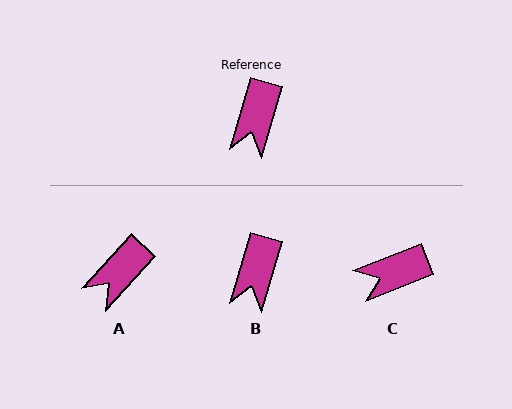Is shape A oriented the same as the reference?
No, it is off by about 27 degrees.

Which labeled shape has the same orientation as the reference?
B.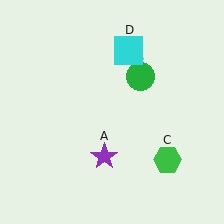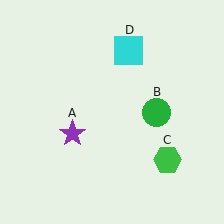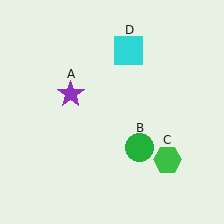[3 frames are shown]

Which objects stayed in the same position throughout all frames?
Green hexagon (object C) and cyan square (object D) remained stationary.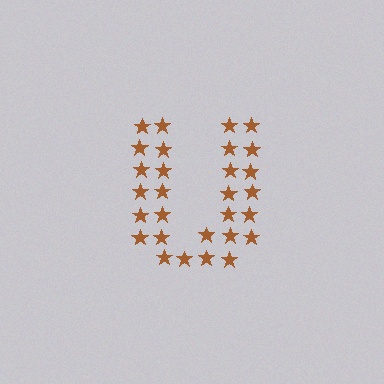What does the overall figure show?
The overall figure shows the letter U.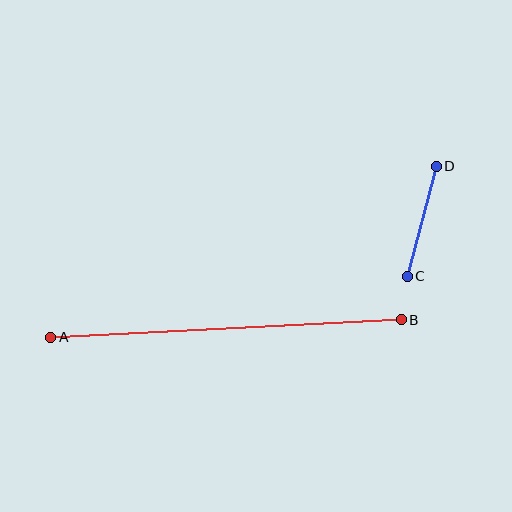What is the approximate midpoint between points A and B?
The midpoint is at approximately (226, 328) pixels.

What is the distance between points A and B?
The distance is approximately 351 pixels.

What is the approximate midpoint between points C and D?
The midpoint is at approximately (422, 221) pixels.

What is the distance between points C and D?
The distance is approximately 114 pixels.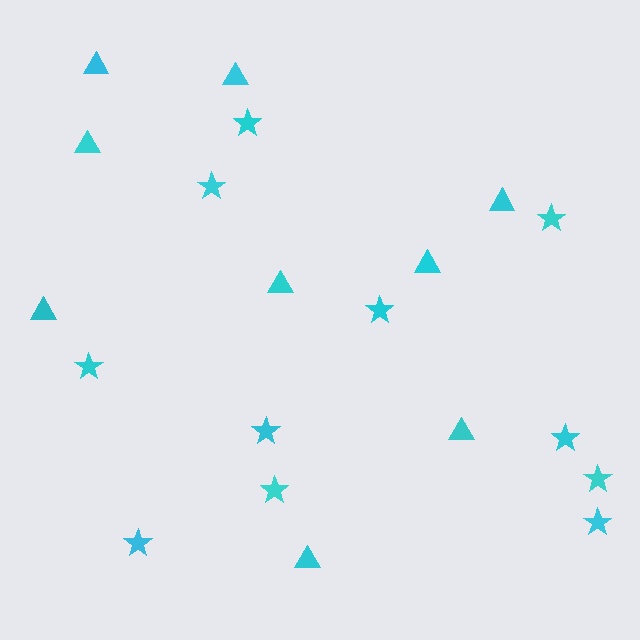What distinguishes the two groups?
There are 2 groups: one group of stars (11) and one group of triangles (9).